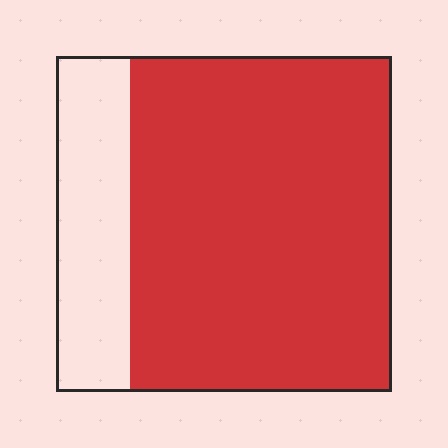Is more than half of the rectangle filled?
Yes.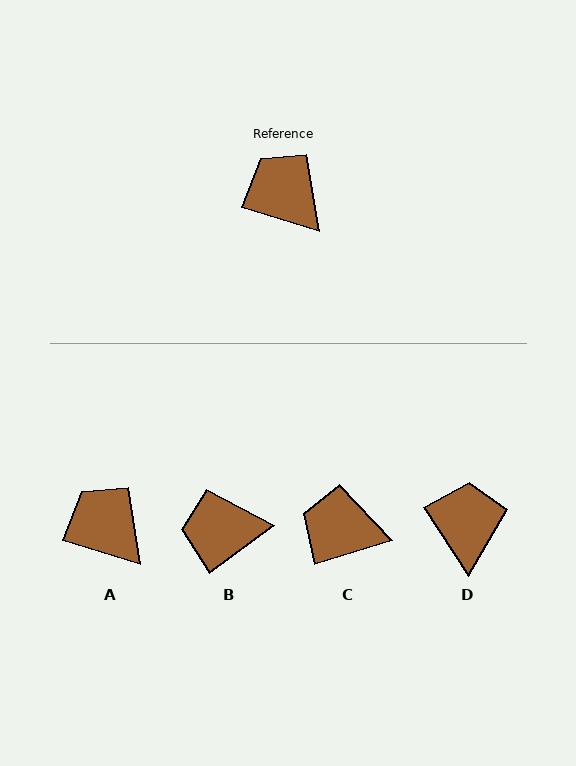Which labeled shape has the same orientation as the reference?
A.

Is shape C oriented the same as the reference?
No, it is off by about 34 degrees.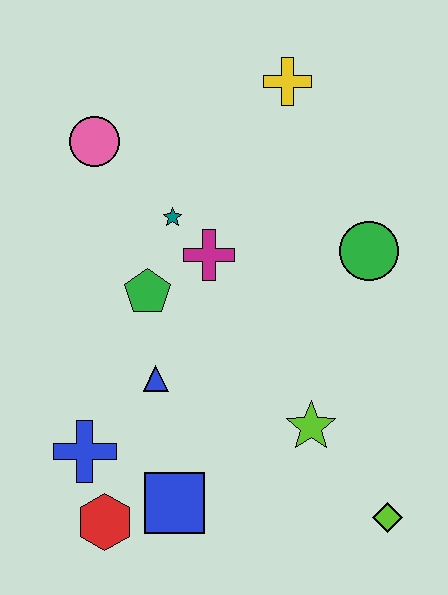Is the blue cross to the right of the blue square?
No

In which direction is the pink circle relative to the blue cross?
The pink circle is above the blue cross.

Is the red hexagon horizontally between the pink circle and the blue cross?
No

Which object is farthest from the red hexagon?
The yellow cross is farthest from the red hexagon.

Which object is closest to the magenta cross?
The teal star is closest to the magenta cross.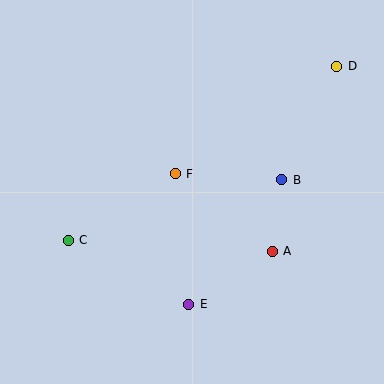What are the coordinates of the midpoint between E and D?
The midpoint between E and D is at (263, 185).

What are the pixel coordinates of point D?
Point D is at (337, 66).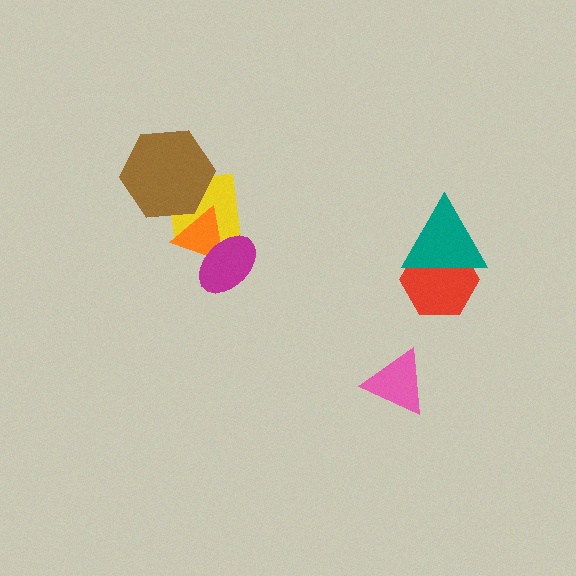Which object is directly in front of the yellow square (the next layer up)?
The orange triangle is directly in front of the yellow square.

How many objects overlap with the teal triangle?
1 object overlaps with the teal triangle.